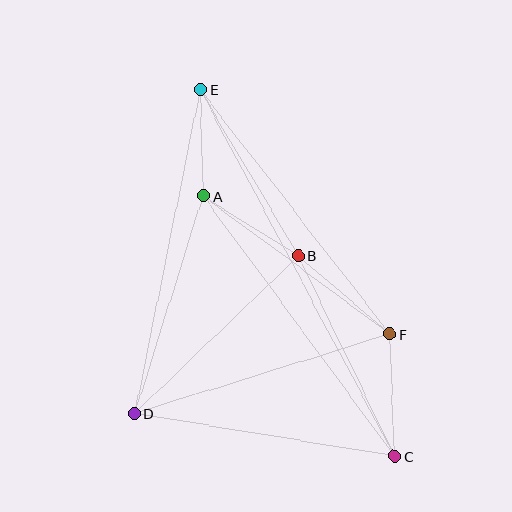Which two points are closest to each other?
Points A and E are closest to each other.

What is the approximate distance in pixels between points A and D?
The distance between A and D is approximately 228 pixels.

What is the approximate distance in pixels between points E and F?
The distance between E and F is approximately 309 pixels.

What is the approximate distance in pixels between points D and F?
The distance between D and F is approximately 267 pixels.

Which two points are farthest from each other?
Points C and E are farthest from each other.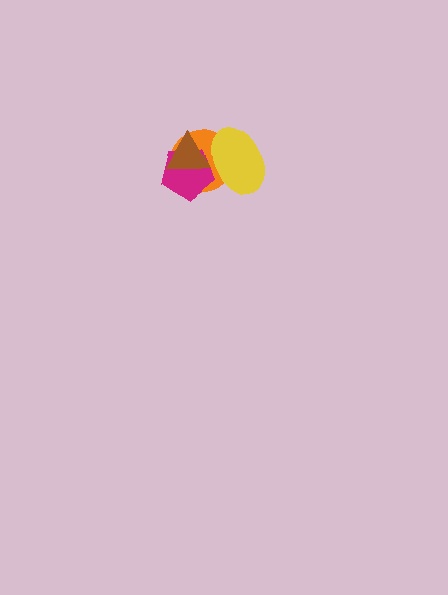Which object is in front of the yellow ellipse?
The brown triangle is in front of the yellow ellipse.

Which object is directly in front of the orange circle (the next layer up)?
The magenta pentagon is directly in front of the orange circle.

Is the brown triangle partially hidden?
No, no other shape covers it.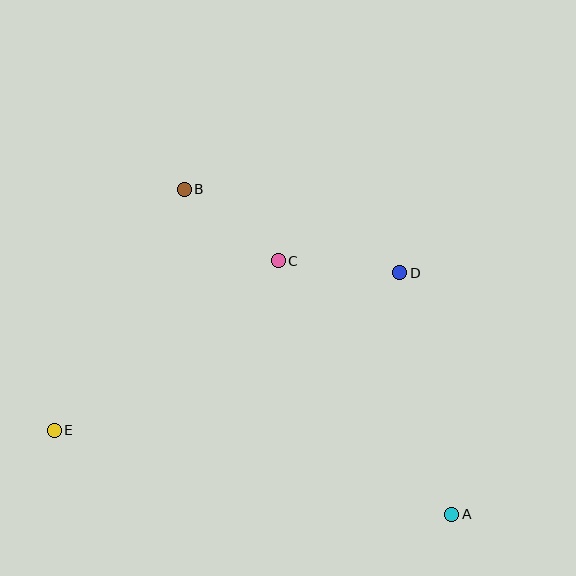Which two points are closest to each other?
Points B and C are closest to each other.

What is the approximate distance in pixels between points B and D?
The distance between B and D is approximately 231 pixels.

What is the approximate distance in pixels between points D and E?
The distance between D and E is approximately 380 pixels.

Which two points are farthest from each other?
Points A and B are farthest from each other.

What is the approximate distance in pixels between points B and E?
The distance between B and E is approximately 274 pixels.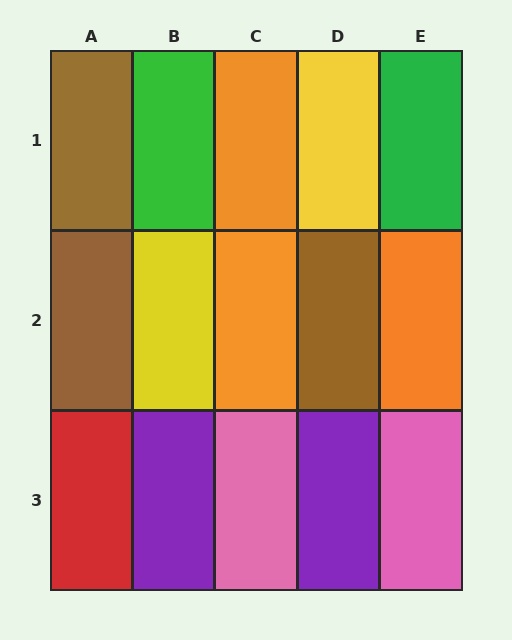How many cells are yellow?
2 cells are yellow.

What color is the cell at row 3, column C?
Pink.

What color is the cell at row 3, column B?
Purple.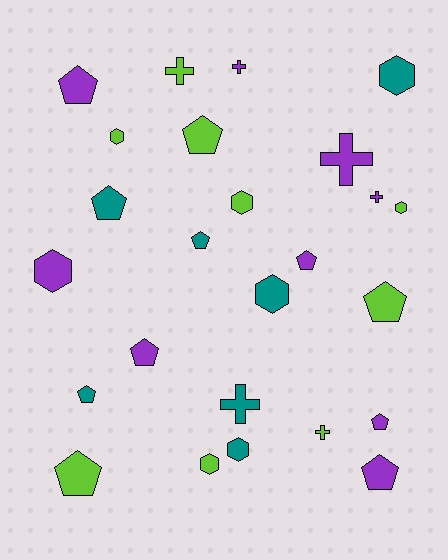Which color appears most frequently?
Purple, with 9 objects.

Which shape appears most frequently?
Pentagon, with 11 objects.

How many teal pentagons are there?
There are 3 teal pentagons.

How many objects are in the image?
There are 25 objects.